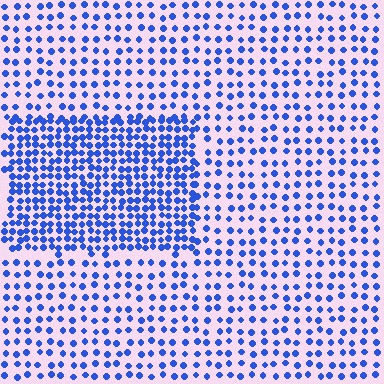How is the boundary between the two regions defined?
The boundary is defined by a change in element density (approximately 2.0x ratio). All elements are the same color, size, and shape.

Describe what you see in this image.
The image contains small blue elements arranged at two different densities. A rectangle-shaped region is visible where the elements are more densely packed than the surrounding area.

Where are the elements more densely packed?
The elements are more densely packed inside the rectangle boundary.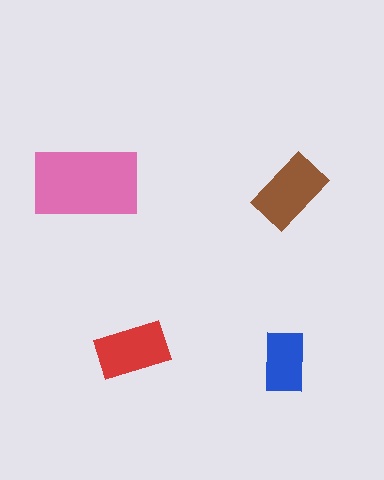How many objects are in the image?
There are 4 objects in the image.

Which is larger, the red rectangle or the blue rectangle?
The red one.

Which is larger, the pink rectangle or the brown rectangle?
The pink one.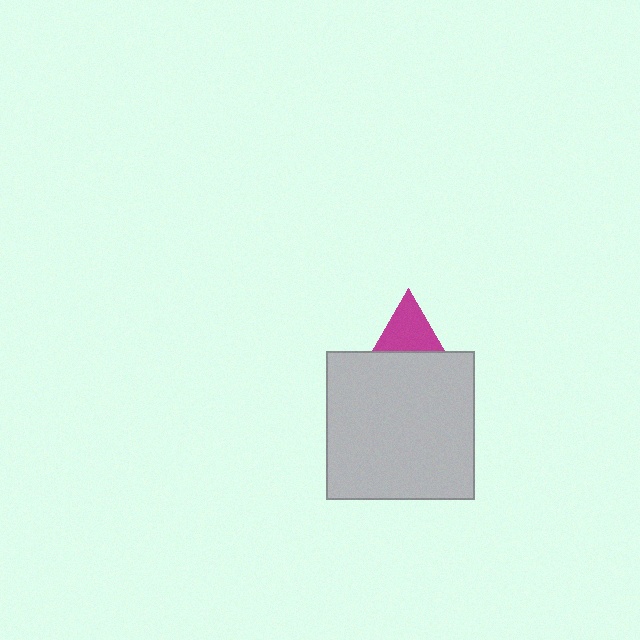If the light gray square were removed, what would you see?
You would see the complete magenta triangle.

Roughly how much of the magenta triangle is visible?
A small part of it is visible (roughly 41%).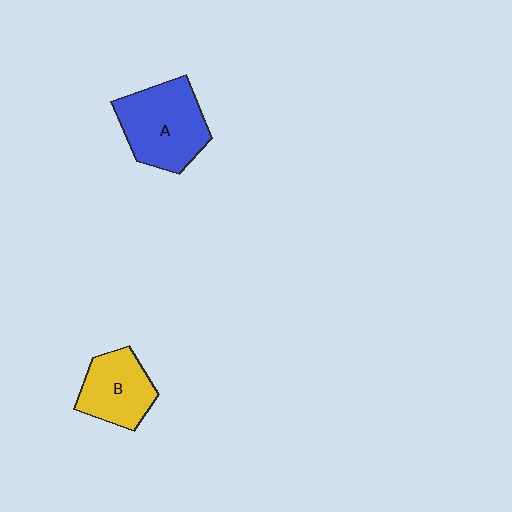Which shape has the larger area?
Shape A (blue).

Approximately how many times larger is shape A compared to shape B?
Approximately 1.4 times.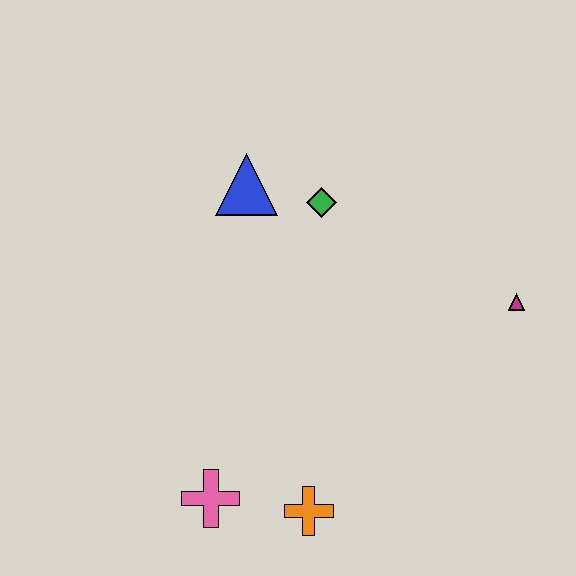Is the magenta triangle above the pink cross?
Yes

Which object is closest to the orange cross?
The pink cross is closest to the orange cross.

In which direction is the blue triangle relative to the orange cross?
The blue triangle is above the orange cross.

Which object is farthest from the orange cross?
The blue triangle is farthest from the orange cross.